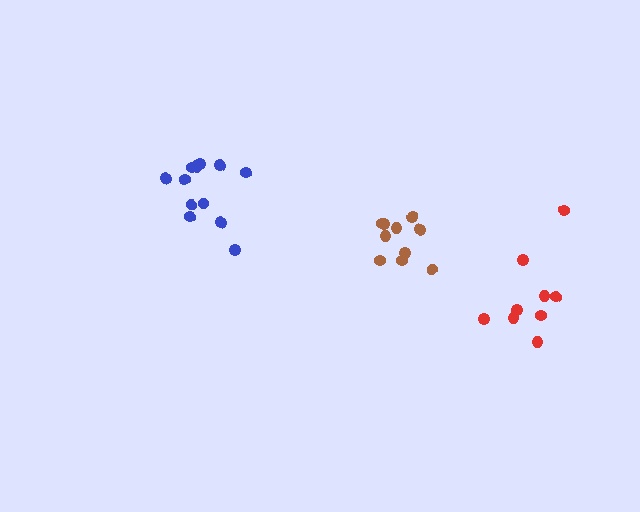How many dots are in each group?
Group 1: 10 dots, Group 2: 9 dots, Group 3: 12 dots (31 total).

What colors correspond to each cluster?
The clusters are colored: brown, red, blue.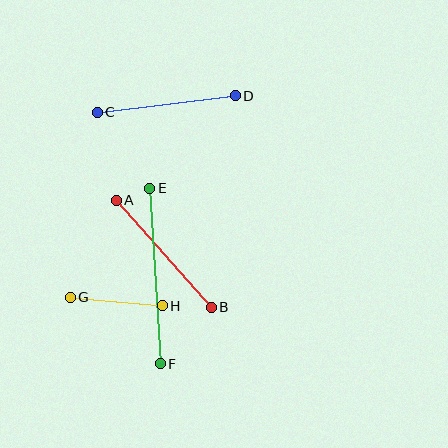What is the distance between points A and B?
The distance is approximately 144 pixels.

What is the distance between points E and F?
The distance is approximately 176 pixels.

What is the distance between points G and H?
The distance is approximately 92 pixels.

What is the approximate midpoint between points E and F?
The midpoint is at approximately (155, 276) pixels.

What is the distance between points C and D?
The distance is approximately 139 pixels.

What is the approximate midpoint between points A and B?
The midpoint is at approximately (164, 254) pixels.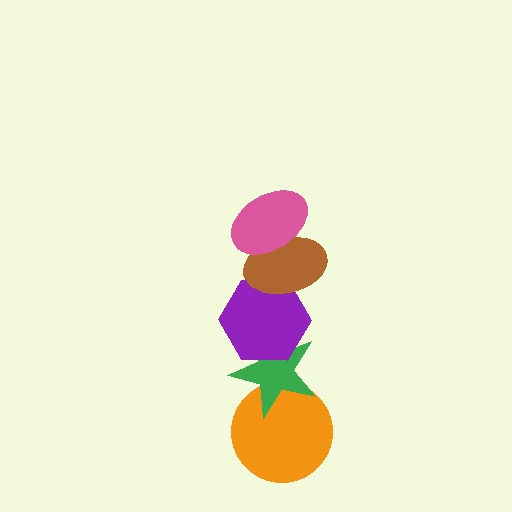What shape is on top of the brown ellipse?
The pink ellipse is on top of the brown ellipse.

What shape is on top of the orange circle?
The green star is on top of the orange circle.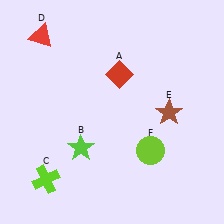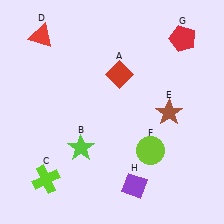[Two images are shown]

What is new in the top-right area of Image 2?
A red pentagon (G) was added in the top-right area of Image 2.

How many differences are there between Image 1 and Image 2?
There are 2 differences between the two images.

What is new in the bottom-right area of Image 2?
A purple diamond (H) was added in the bottom-right area of Image 2.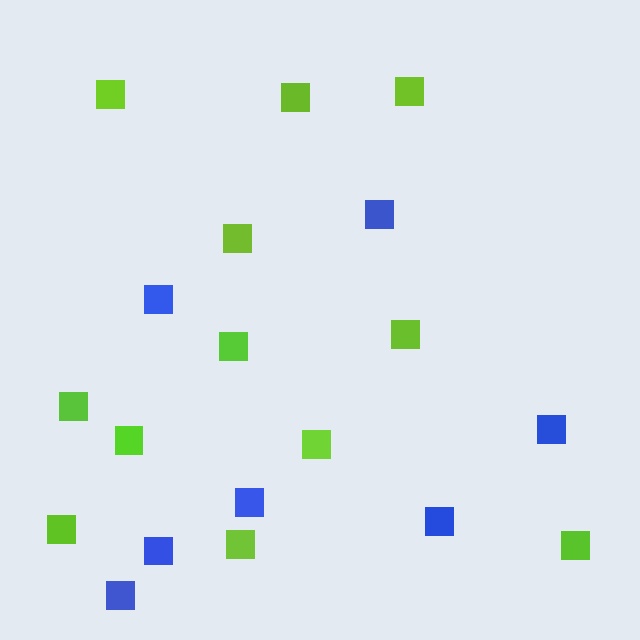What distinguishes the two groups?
There are 2 groups: one group of lime squares (12) and one group of blue squares (7).